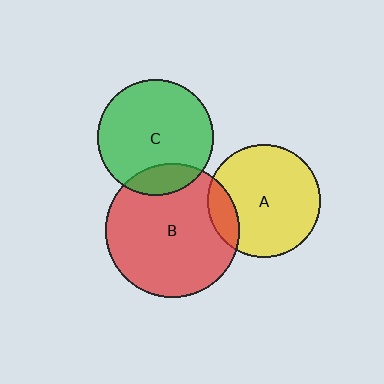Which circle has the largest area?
Circle B (red).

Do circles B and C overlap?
Yes.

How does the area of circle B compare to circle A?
Approximately 1.4 times.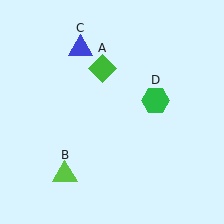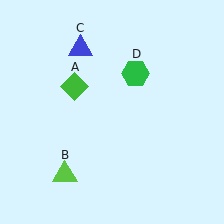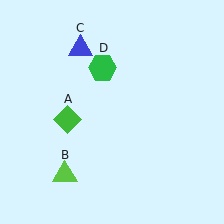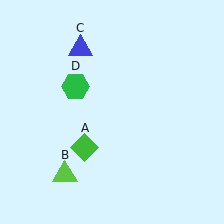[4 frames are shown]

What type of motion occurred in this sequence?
The green diamond (object A), green hexagon (object D) rotated counterclockwise around the center of the scene.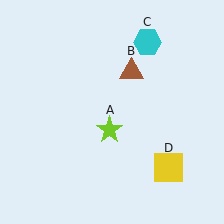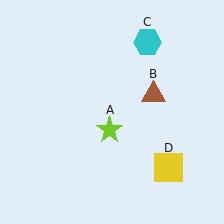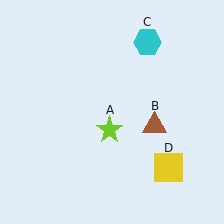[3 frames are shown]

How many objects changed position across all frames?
1 object changed position: brown triangle (object B).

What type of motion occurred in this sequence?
The brown triangle (object B) rotated clockwise around the center of the scene.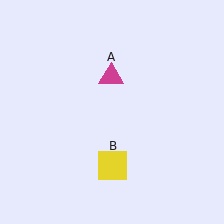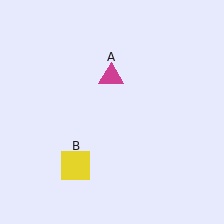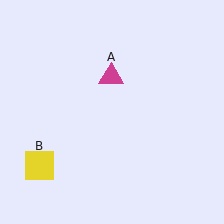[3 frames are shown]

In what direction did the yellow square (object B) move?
The yellow square (object B) moved left.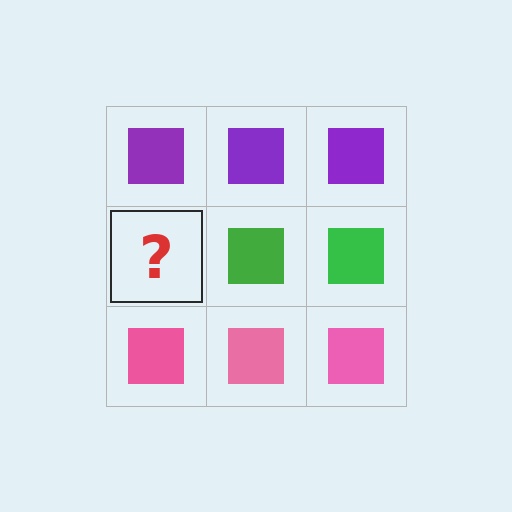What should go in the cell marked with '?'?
The missing cell should contain a green square.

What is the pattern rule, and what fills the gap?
The rule is that each row has a consistent color. The gap should be filled with a green square.